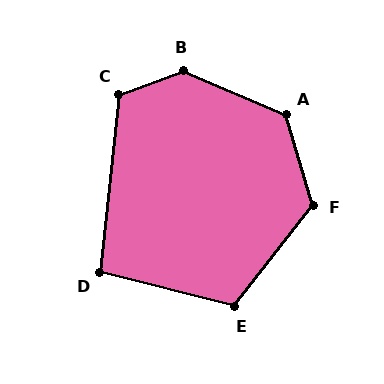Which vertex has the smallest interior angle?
D, at approximately 98 degrees.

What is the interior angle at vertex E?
Approximately 114 degrees (obtuse).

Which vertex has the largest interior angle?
B, at approximately 136 degrees.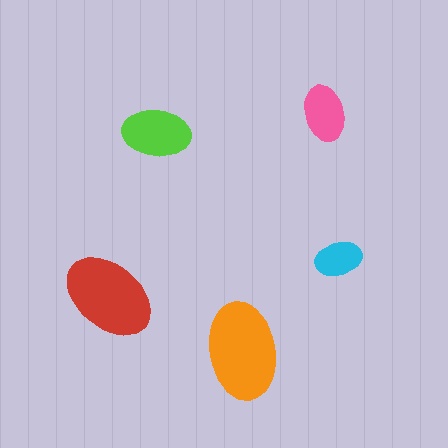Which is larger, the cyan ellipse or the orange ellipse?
The orange one.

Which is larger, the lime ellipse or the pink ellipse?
The lime one.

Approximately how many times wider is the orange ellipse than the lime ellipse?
About 1.5 times wider.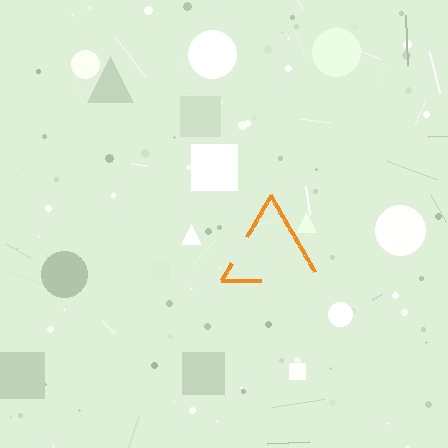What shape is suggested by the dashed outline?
The dashed outline suggests a triangle.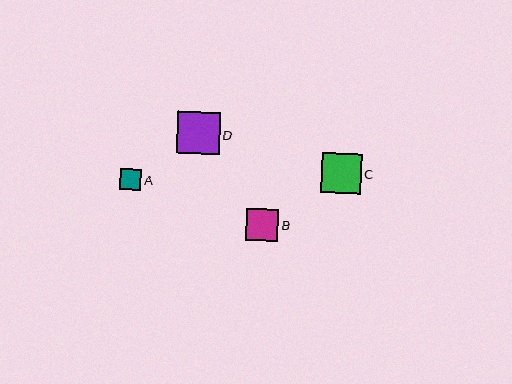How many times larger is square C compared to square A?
Square C is approximately 1.9 times the size of square A.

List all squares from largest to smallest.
From largest to smallest: D, C, B, A.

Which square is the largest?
Square D is the largest with a size of approximately 43 pixels.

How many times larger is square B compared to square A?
Square B is approximately 1.6 times the size of square A.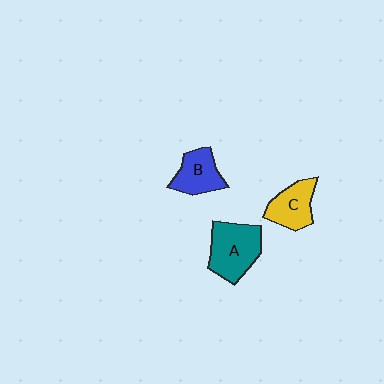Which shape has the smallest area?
Shape B (blue).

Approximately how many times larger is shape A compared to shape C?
Approximately 1.4 times.